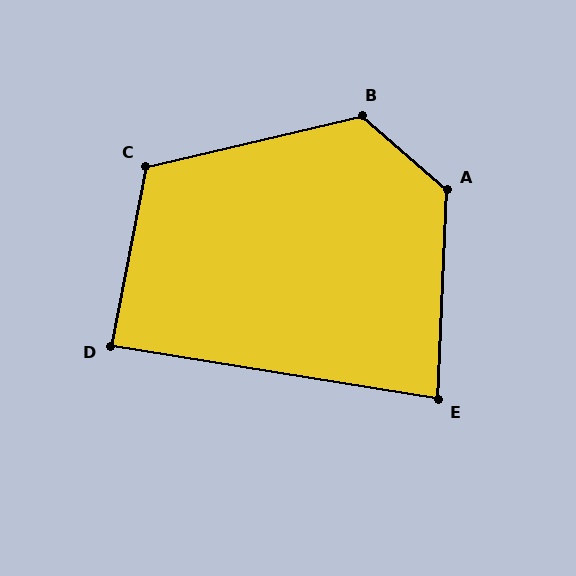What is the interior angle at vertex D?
Approximately 88 degrees (approximately right).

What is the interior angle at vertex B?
Approximately 126 degrees (obtuse).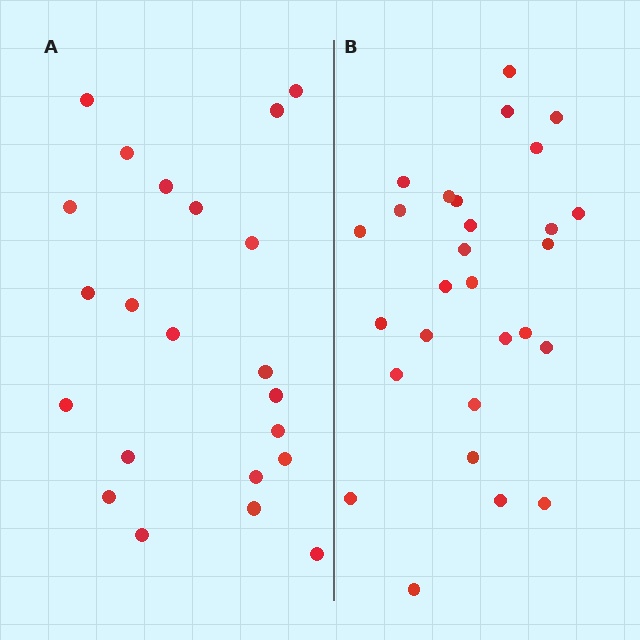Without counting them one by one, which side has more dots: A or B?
Region B (the right region) has more dots.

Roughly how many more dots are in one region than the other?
Region B has about 6 more dots than region A.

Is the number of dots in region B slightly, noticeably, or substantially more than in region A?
Region B has noticeably more, but not dramatically so. The ratio is roughly 1.3 to 1.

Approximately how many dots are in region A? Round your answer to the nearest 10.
About 20 dots. (The exact count is 22, which rounds to 20.)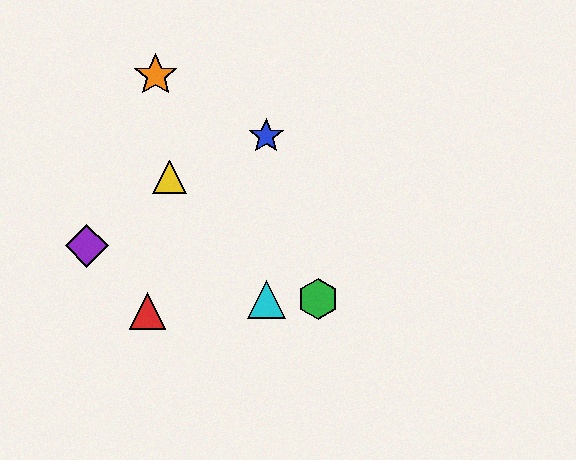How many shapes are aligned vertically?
2 shapes (the blue star, the cyan triangle) are aligned vertically.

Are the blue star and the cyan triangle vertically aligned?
Yes, both are at x≈266.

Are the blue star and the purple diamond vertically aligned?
No, the blue star is at x≈266 and the purple diamond is at x≈87.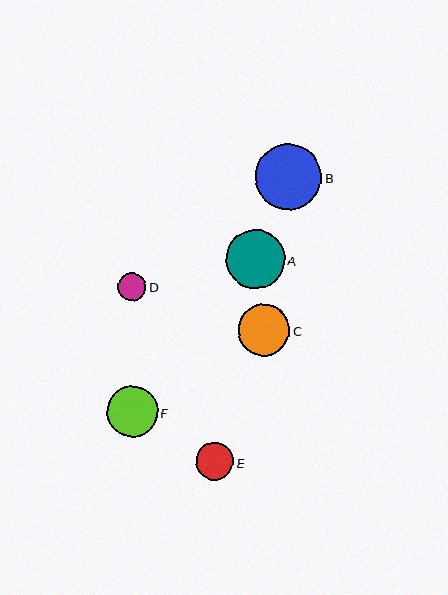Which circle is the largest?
Circle B is the largest with a size of approximately 66 pixels.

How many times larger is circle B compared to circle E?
Circle B is approximately 1.8 times the size of circle E.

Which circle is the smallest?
Circle D is the smallest with a size of approximately 28 pixels.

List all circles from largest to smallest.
From largest to smallest: B, A, C, F, E, D.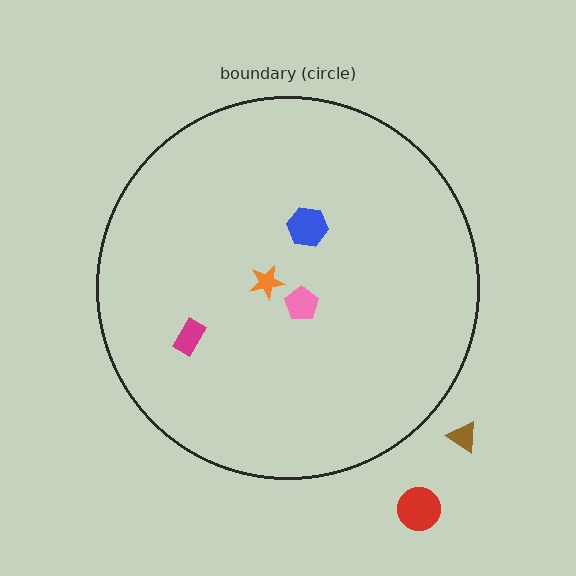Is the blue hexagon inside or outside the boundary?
Inside.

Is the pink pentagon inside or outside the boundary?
Inside.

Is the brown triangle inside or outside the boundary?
Outside.